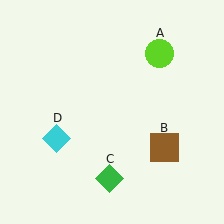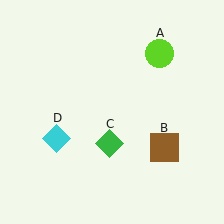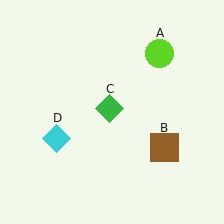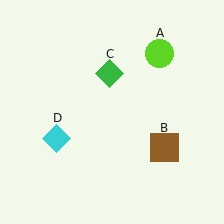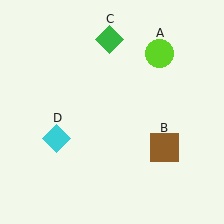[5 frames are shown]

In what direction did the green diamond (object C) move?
The green diamond (object C) moved up.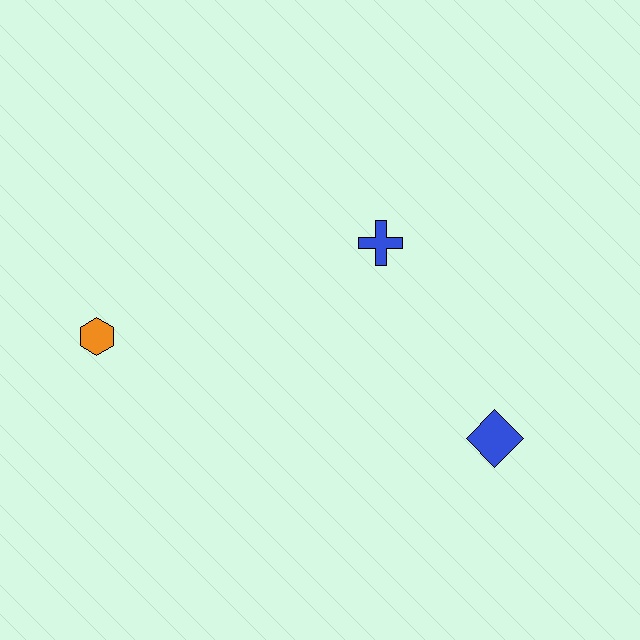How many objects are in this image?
There are 3 objects.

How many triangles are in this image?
There are no triangles.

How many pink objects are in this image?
There are no pink objects.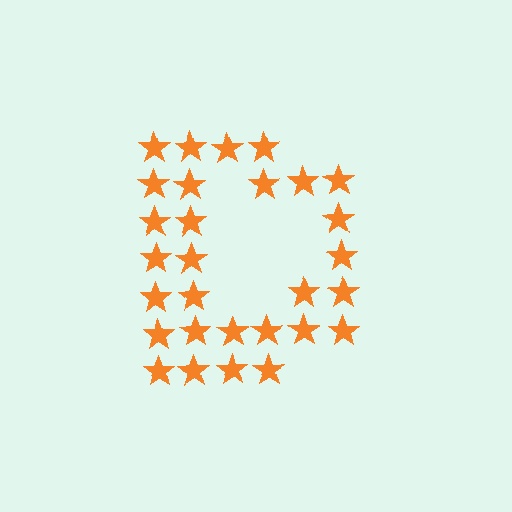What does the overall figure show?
The overall figure shows the letter D.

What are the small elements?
The small elements are stars.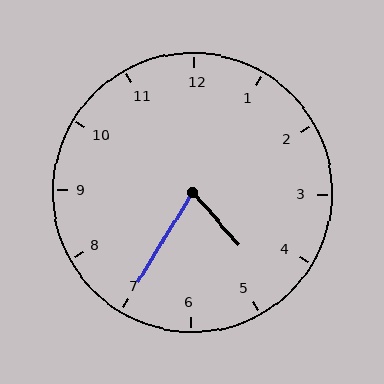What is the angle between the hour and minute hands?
Approximately 72 degrees.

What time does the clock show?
4:35.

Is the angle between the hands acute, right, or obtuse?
It is acute.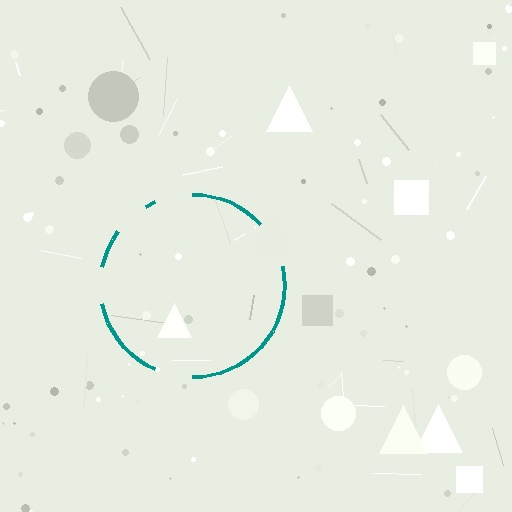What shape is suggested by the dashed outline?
The dashed outline suggests a circle.